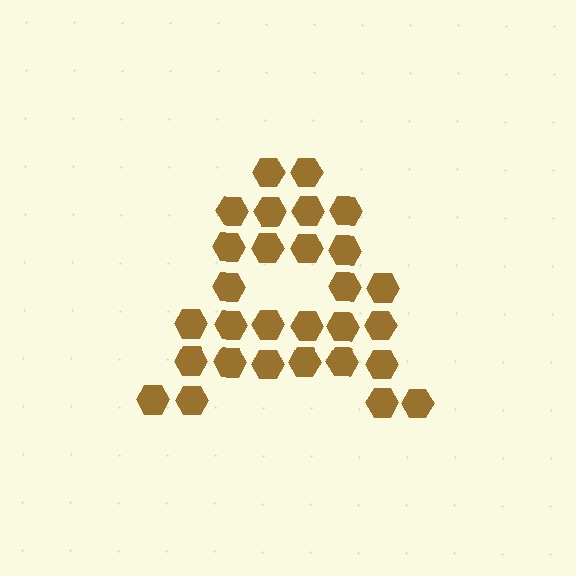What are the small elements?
The small elements are hexagons.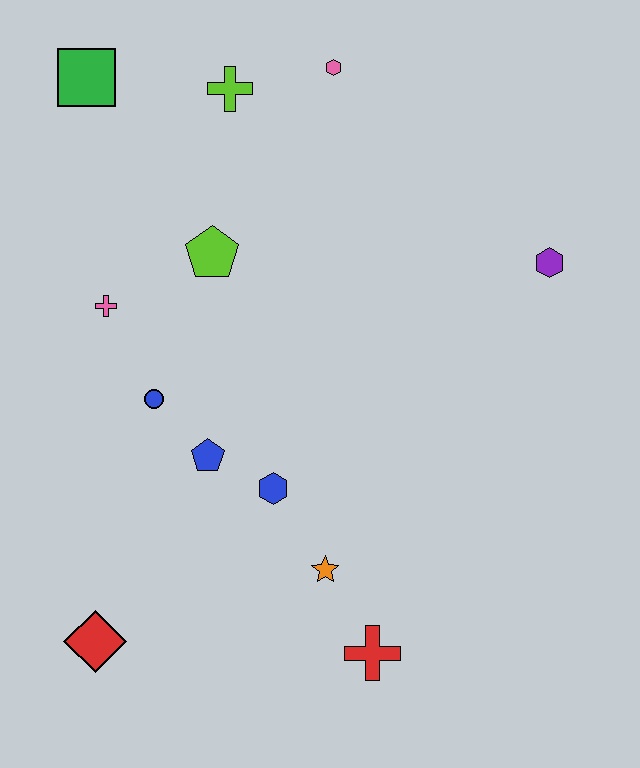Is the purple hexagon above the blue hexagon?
Yes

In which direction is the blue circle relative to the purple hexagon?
The blue circle is to the left of the purple hexagon.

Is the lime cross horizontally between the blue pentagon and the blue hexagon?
Yes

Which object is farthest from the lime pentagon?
The red cross is farthest from the lime pentagon.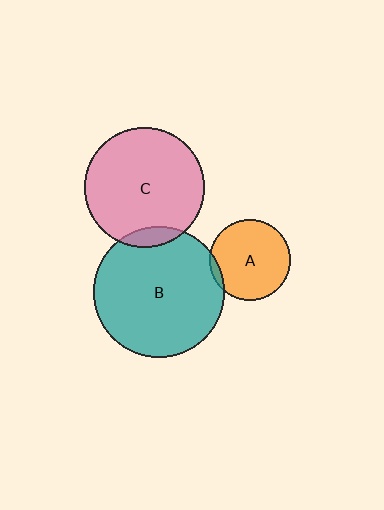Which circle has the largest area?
Circle B (teal).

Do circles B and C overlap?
Yes.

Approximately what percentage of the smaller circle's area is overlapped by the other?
Approximately 10%.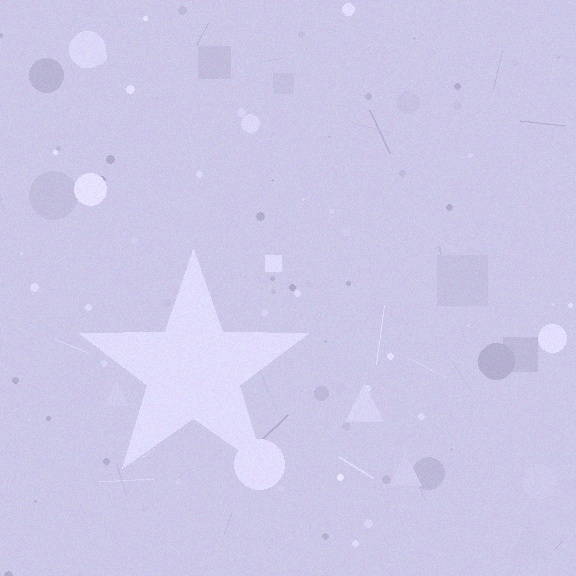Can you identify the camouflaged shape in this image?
The camouflaged shape is a star.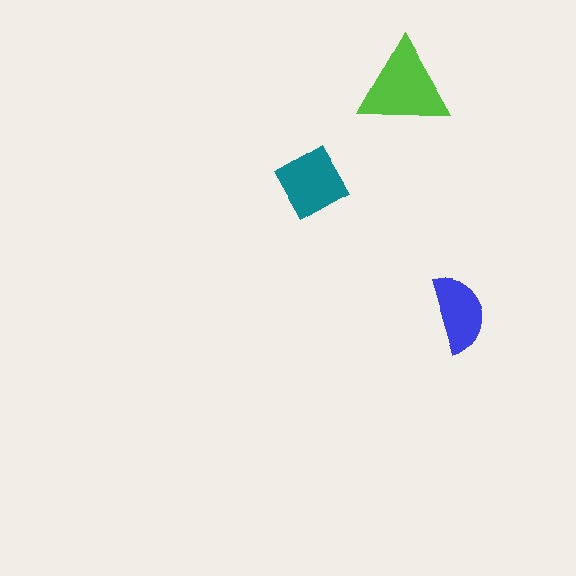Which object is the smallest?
The blue semicircle.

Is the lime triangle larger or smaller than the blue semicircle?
Larger.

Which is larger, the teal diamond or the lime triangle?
The lime triangle.